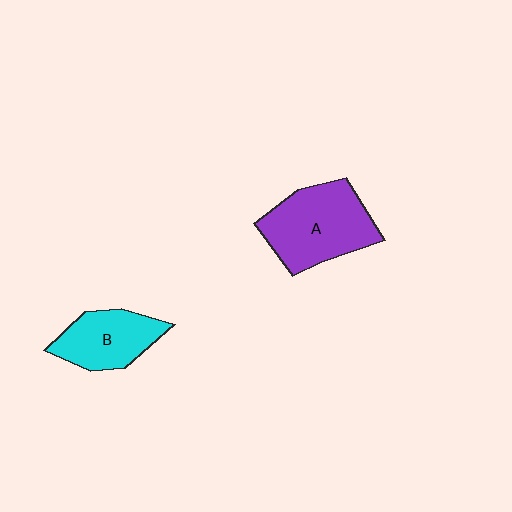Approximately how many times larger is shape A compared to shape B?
Approximately 1.5 times.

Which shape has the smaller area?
Shape B (cyan).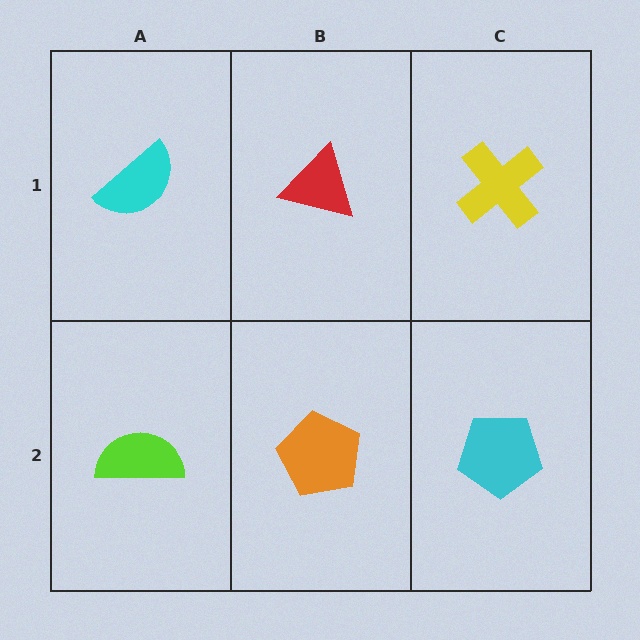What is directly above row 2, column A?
A cyan semicircle.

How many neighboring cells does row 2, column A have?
2.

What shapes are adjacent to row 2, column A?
A cyan semicircle (row 1, column A), an orange pentagon (row 2, column B).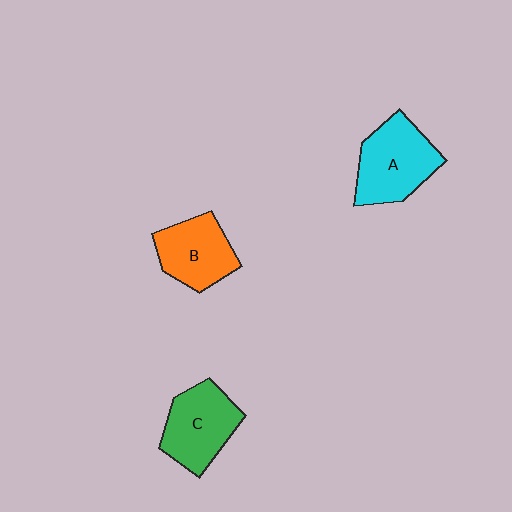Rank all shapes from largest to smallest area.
From largest to smallest: A (cyan), C (green), B (orange).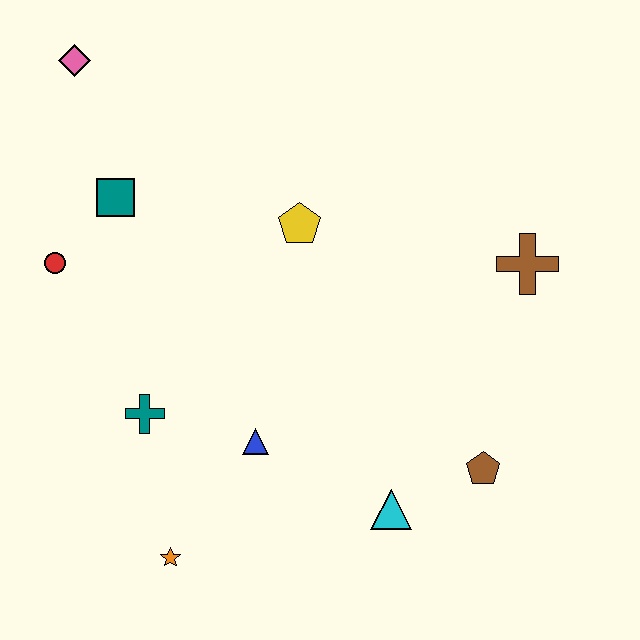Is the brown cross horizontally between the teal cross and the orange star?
No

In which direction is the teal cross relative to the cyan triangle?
The teal cross is to the left of the cyan triangle.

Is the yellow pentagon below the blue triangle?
No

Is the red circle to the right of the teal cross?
No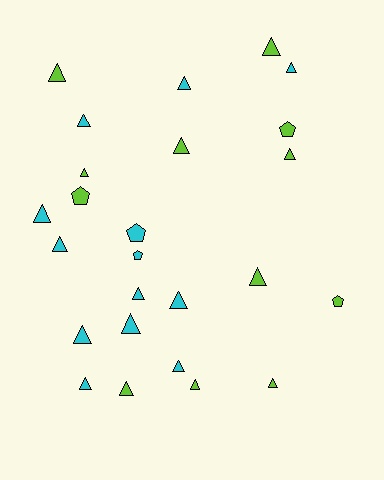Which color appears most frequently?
Cyan, with 13 objects.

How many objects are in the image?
There are 25 objects.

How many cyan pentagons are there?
There are 2 cyan pentagons.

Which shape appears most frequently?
Triangle, with 20 objects.